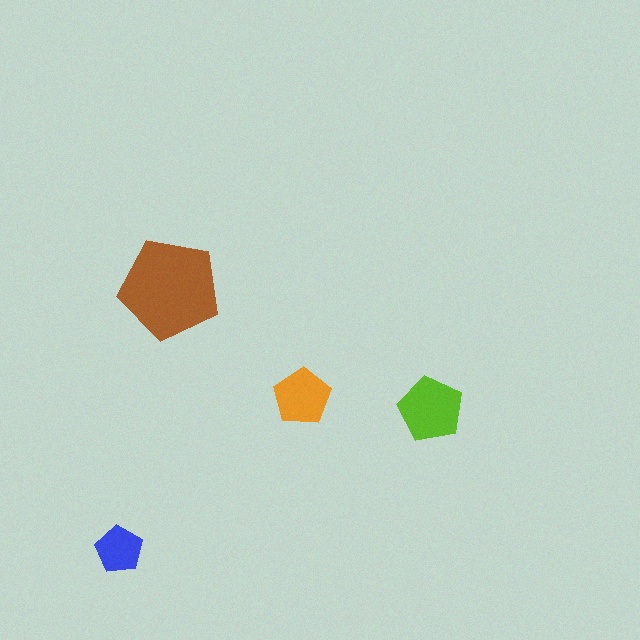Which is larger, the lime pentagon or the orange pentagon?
The lime one.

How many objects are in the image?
There are 4 objects in the image.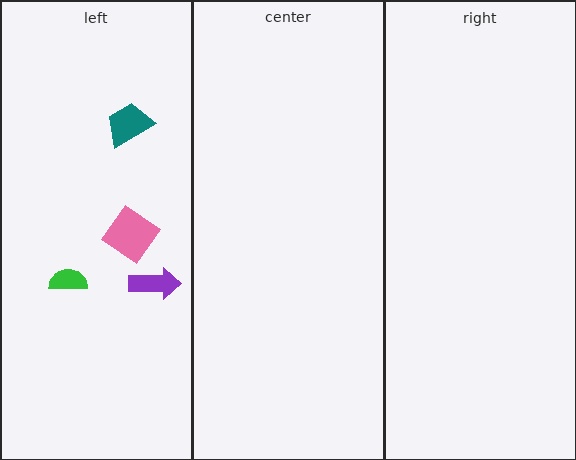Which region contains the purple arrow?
The left region.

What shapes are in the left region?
The purple arrow, the teal trapezoid, the pink diamond, the green semicircle.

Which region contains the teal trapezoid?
The left region.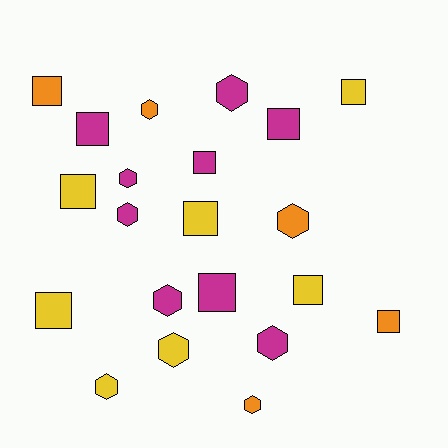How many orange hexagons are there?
There are 3 orange hexagons.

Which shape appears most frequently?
Square, with 11 objects.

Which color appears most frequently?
Magenta, with 9 objects.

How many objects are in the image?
There are 21 objects.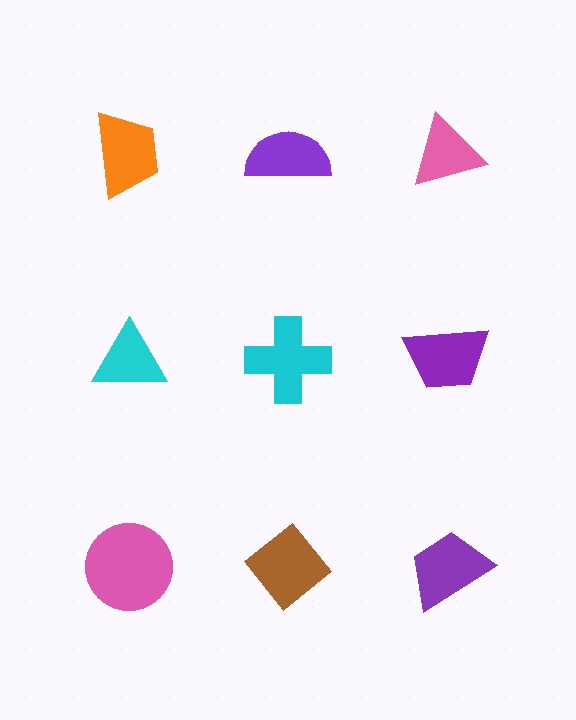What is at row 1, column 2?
A purple semicircle.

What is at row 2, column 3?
A purple trapezoid.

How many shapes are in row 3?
3 shapes.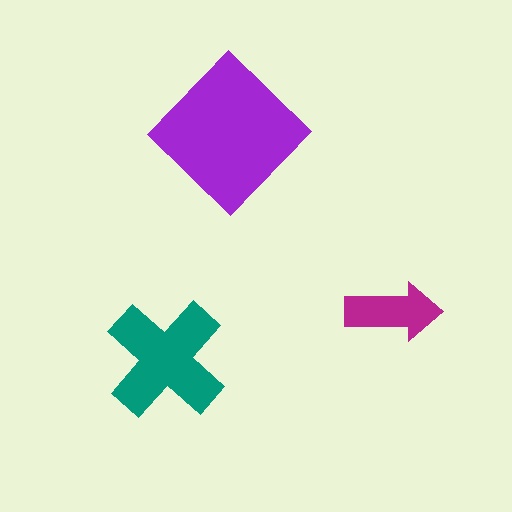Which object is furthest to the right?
The magenta arrow is rightmost.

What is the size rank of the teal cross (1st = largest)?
2nd.